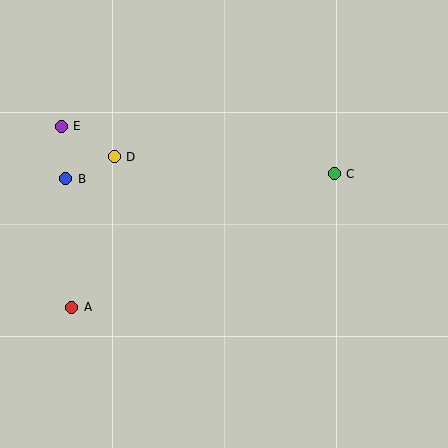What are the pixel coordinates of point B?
Point B is at (66, 179).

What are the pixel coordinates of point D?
Point D is at (114, 157).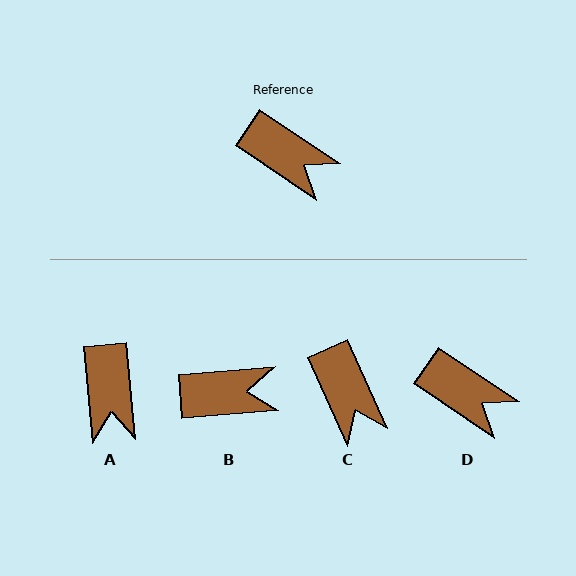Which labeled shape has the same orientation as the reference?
D.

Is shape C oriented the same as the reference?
No, it is off by about 31 degrees.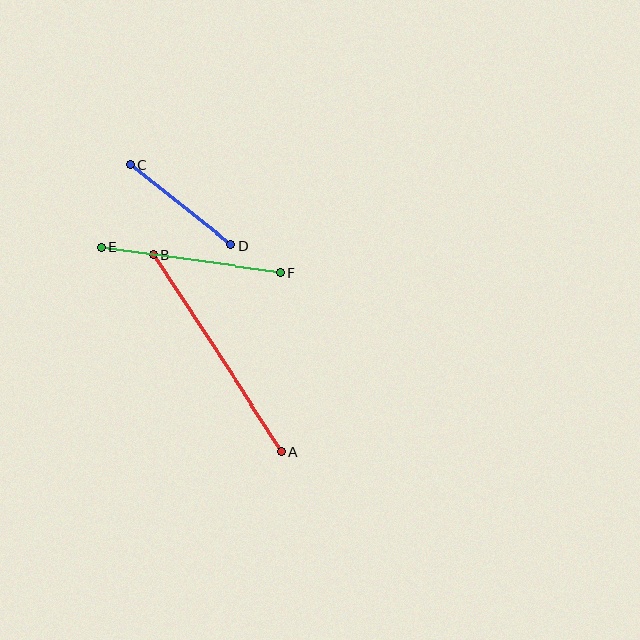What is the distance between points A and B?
The distance is approximately 235 pixels.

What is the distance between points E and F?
The distance is approximately 180 pixels.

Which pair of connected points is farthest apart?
Points A and B are farthest apart.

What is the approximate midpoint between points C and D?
The midpoint is at approximately (181, 205) pixels.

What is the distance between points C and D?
The distance is approximately 129 pixels.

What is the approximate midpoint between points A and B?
The midpoint is at approximately (218, 353) pixels.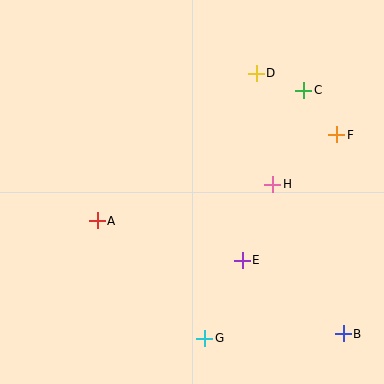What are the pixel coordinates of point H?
Point H is at (273, 184).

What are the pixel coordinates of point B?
Point B is at (343, 334).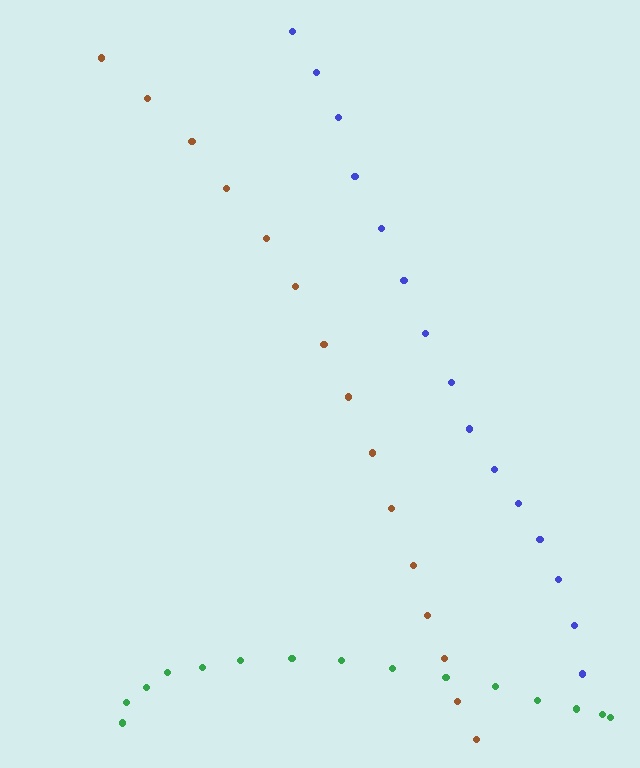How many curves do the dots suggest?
There are 3 distinct paths.